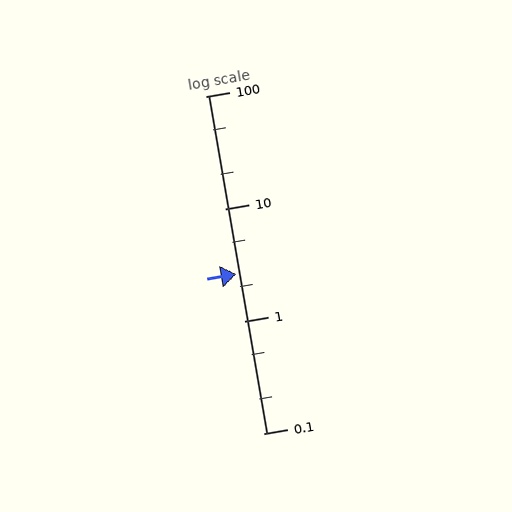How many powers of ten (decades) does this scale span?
The scale spans 3 decades, from 0.1 to 100.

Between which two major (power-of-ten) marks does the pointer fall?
The pointer is between 1 and 10.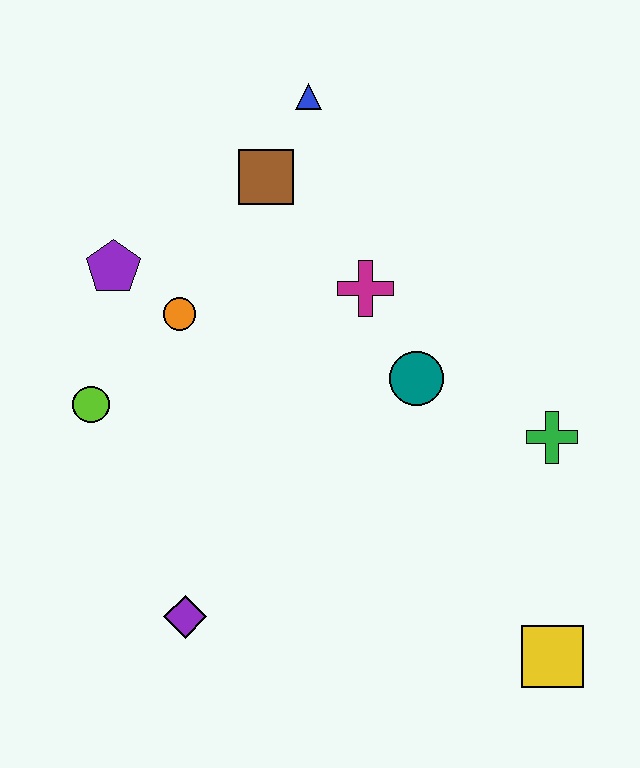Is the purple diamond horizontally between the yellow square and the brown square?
No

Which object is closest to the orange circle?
The purple pentagon is closest to the orange circle.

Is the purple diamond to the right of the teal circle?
No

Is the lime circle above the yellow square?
Yes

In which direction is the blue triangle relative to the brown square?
The blue triangle is above the brown square.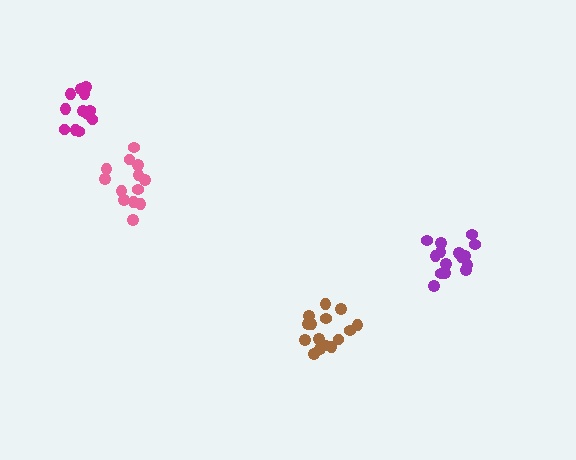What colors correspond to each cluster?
The clusters are colored: brown, purple, magenta, pink.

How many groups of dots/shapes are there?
There are 4 groups.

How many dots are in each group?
Group 1: 15 dots, Group 2: 15 dots, Group 3: 12 dots, Group 4: 13 dots (55 total).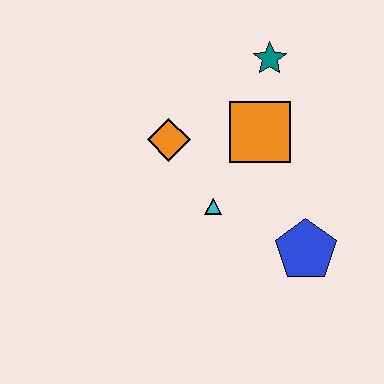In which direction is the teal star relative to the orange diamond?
The teal star is to the right of the orange diamond.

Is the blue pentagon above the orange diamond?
No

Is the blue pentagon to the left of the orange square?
No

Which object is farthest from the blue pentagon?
The teal star is farthest from the blue pentagon.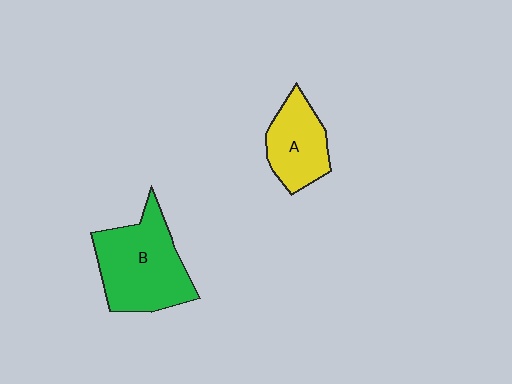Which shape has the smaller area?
Shape A (yellow).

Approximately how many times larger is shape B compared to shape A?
Approximately 1.6 times.